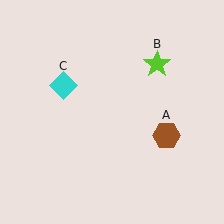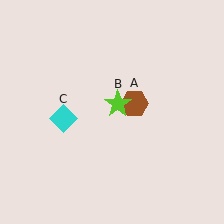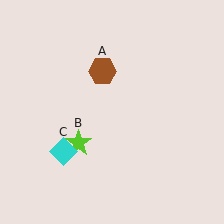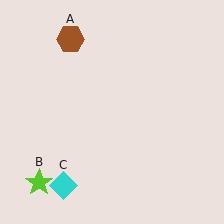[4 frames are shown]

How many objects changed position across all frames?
3 objects changed position: brown hexagon (object A), lime star (object B), cyan diamond (object C).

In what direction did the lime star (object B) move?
The lime star (object B) moved down and to the left.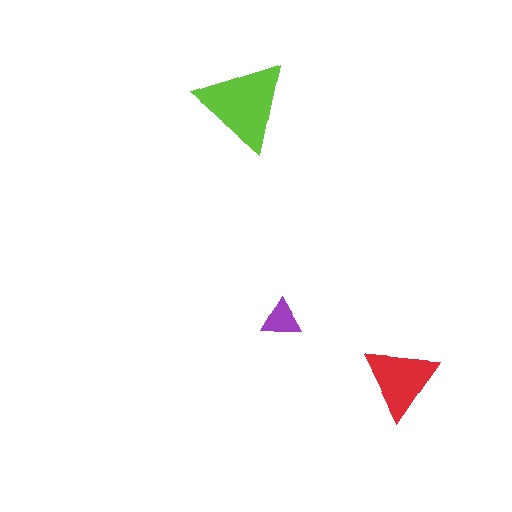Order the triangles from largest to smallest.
the lime one, the red one, the purple one.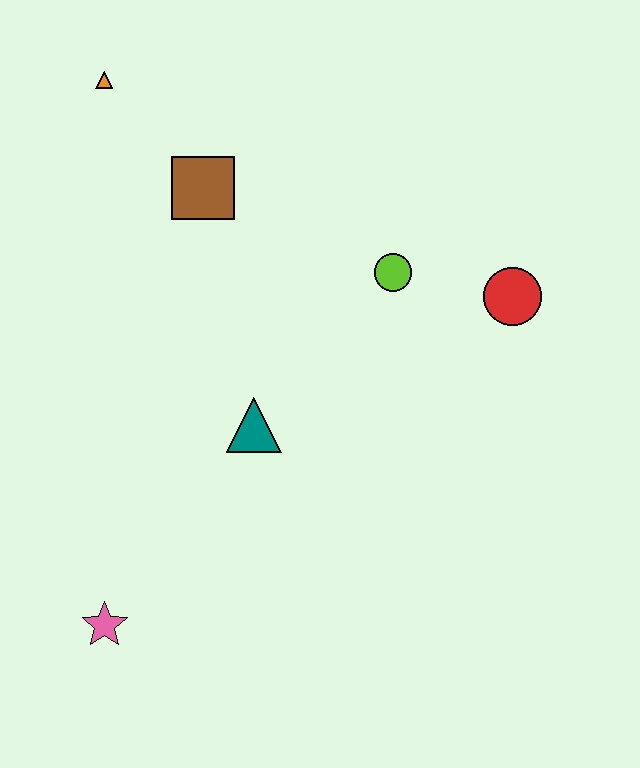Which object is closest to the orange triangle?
The brown square is closest to the orange triangle.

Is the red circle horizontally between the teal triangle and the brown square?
No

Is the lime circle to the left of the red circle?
Yes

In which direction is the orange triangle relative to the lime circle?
The orange triangle is to the left of the lime circle.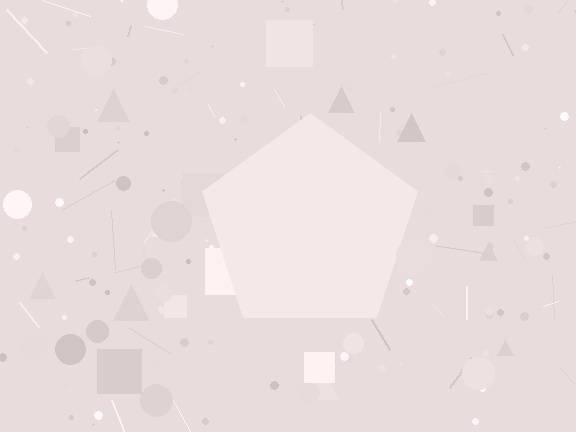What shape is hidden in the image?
A pentagon is hidden in the image.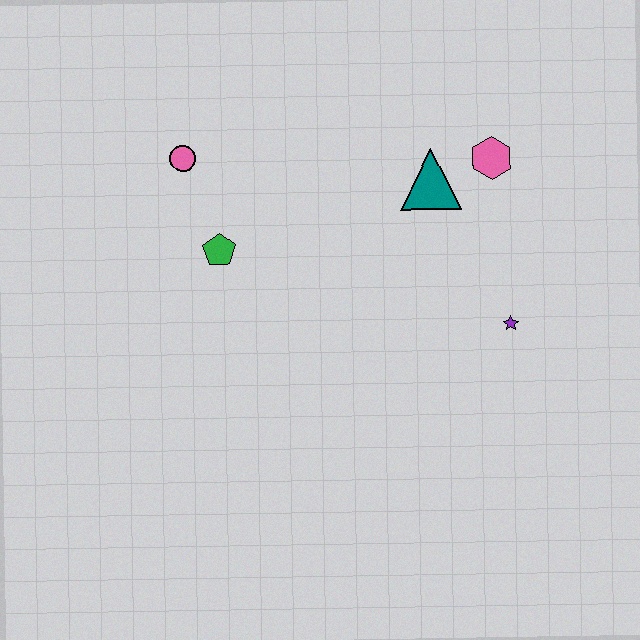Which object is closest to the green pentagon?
The pink circle is closest to the green pentagon.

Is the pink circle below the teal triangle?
No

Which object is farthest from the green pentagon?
The purple star is farthest from the green pentagon.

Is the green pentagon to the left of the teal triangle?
Yes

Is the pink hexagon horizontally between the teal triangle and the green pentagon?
No